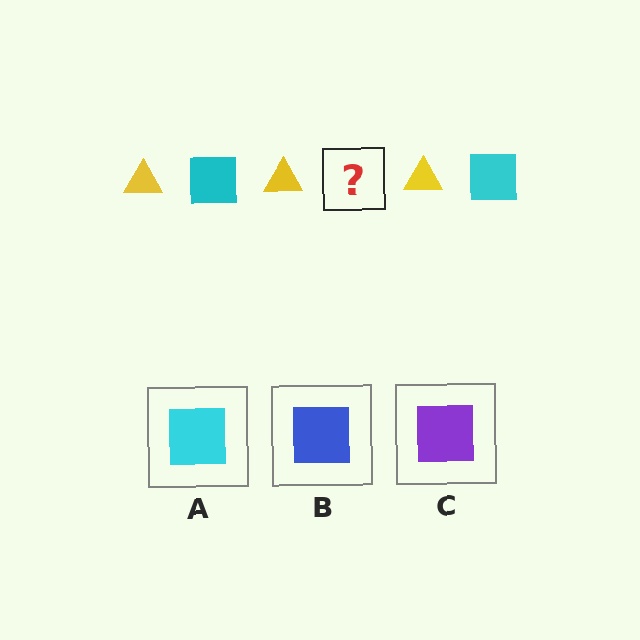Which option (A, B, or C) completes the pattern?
A.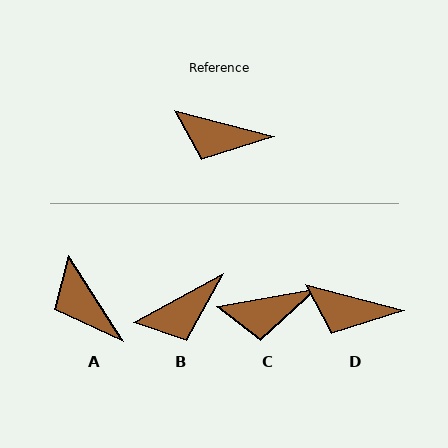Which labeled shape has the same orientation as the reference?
D.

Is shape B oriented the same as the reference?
No, it is off by about 44 degrees.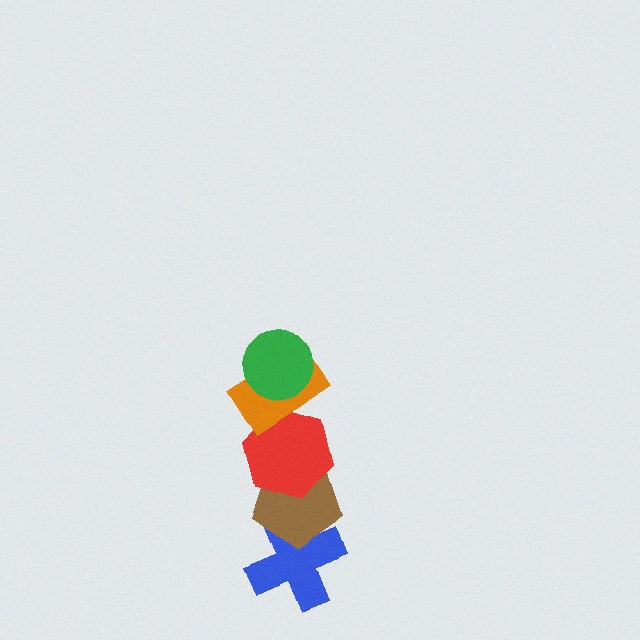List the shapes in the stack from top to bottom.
From top to bottom: the green circle, the orange rectangle, the red hexagon, the brown pentagon, the blue cross.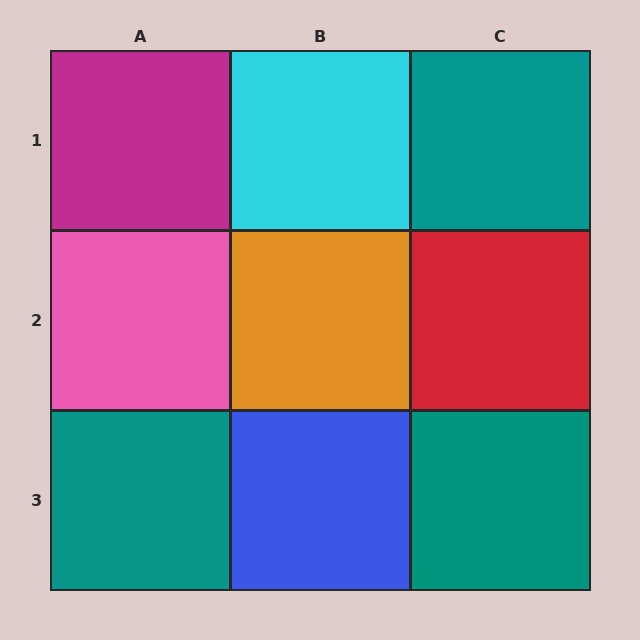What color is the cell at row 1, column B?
Cyan.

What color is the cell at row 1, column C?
Teal.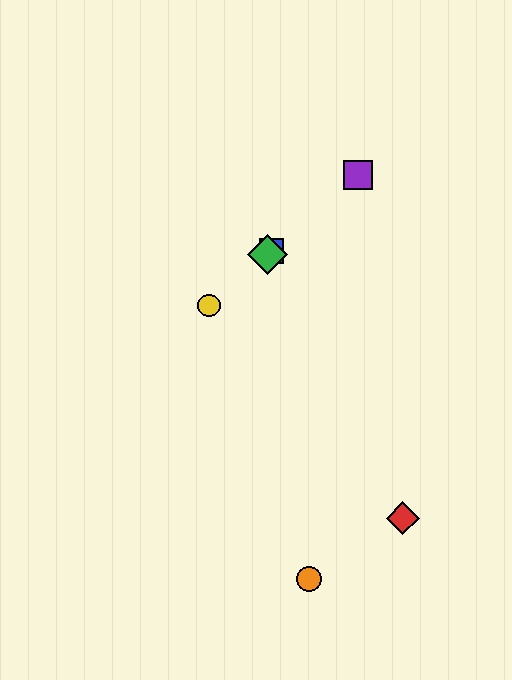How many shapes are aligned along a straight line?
4 shapes (the blue square, the green diamond, the yellow circle, the purple square) are aligned along a straight line.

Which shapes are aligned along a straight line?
The blue square, the green diamond, the yellow circle, the purple square are aligned along a straight line.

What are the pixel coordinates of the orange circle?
The orange circle is at (309, 579).